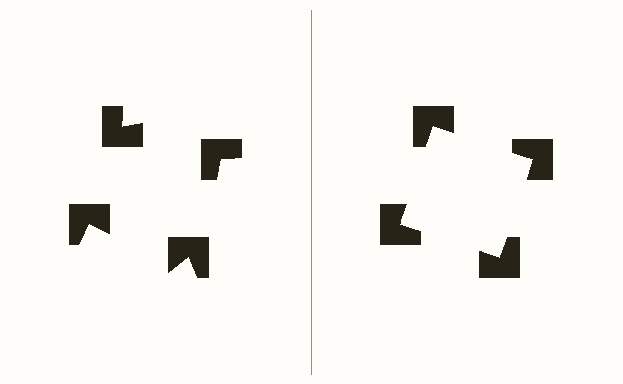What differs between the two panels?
The notched squares are positioned identically on both sides; only the wedge orientations differ. On the right they align to a square; on the left they are misaligned.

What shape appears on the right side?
An illusory square.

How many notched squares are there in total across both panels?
8 — 4 on each side.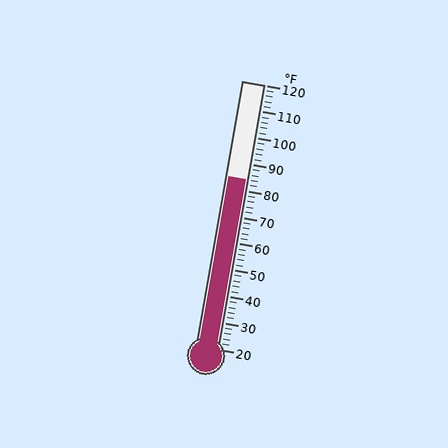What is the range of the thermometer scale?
The thermometer scale ranges from 20°F to 120°F.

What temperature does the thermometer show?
The thermometer shows approximately 84°F.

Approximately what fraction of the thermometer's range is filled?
The thermometer is filled to approximately 65% of its range.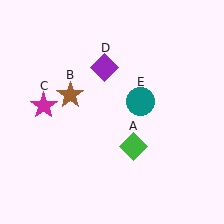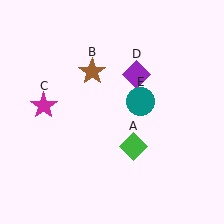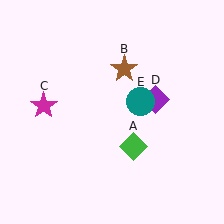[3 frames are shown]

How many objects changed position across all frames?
2 objects changed position: brown star (object B), purple diamond (object D).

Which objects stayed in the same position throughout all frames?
Green diamond (object A) and magenta star (object C) and teal circle (object E) remained stationary.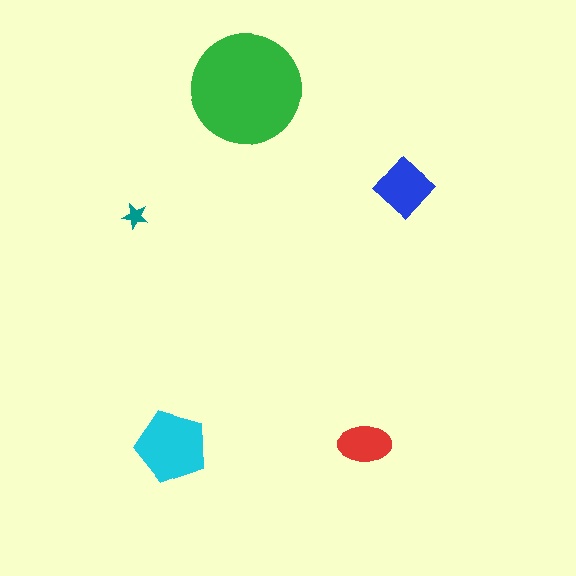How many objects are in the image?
There are 5 objects in the image.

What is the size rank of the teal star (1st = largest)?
5th.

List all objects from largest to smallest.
The green circle, the cyan pentagon, the blue diamond, the red ellipse, the teal star.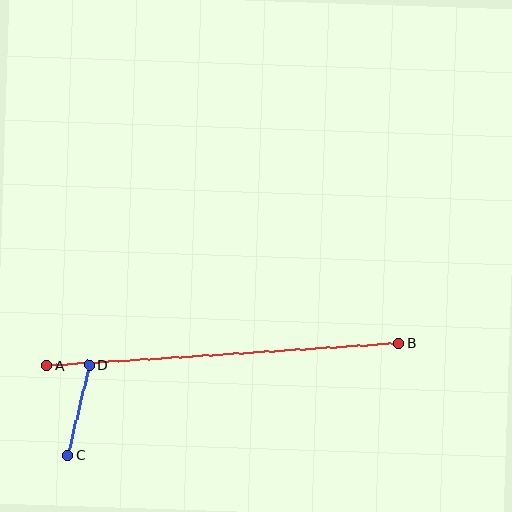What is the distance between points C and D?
The distance is approximately 93 pixels.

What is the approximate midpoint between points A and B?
The midpoint is at approximately (223, 354) pixels.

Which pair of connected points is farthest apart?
Points A and B are farthest apart.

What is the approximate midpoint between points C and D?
The midpoint is at approximately (79, 410) pixels.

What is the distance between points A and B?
The distance is approximately 352 pixels.